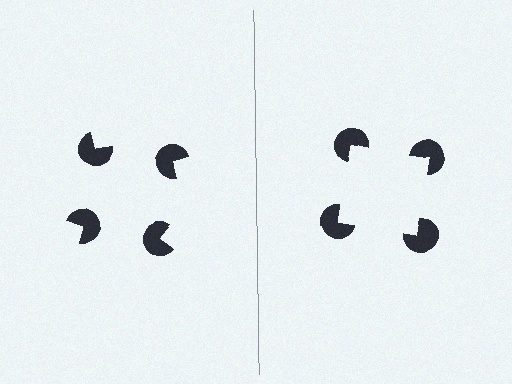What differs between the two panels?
The pac-man discs are positioned identically on both sides; only the wedge orientations differ. On the right they align to a square; on the left they are misaligned.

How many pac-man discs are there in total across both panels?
8 — 4 on each side.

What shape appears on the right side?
An illusory square.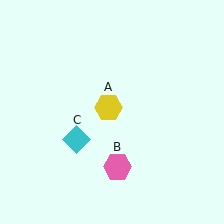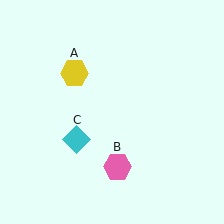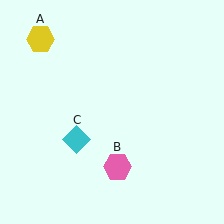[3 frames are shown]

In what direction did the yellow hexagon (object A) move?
The yellow hexagon (object A) moved up and to the left.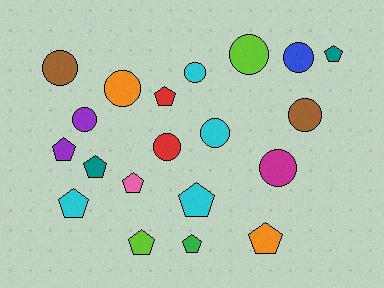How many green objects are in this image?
There is 1 green object.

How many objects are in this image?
There are 20 objects.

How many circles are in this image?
There are 10 circles.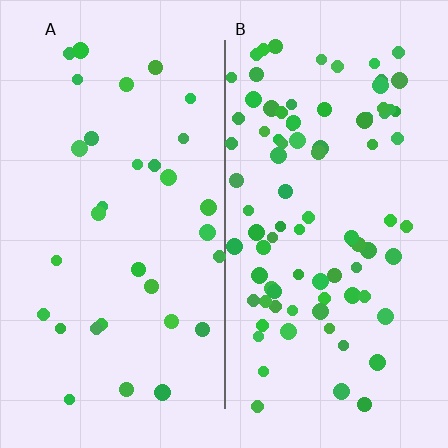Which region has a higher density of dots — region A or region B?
B (the right).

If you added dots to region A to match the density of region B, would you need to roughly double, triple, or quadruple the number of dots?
Approximately triple.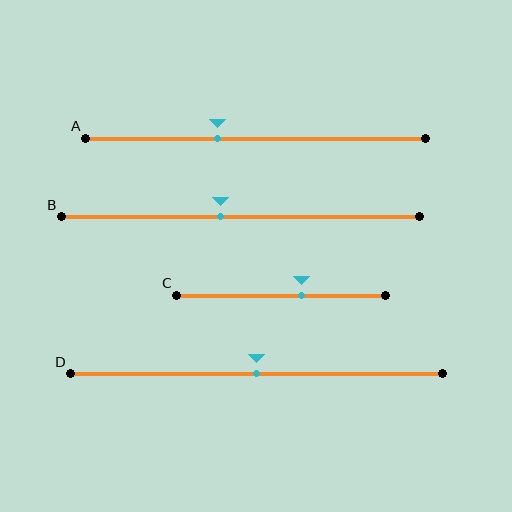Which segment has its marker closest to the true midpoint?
Segment D has its marker closest to the true midpoint.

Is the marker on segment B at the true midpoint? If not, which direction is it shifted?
No, the marker on segment B is shifted to the left by about 5% of the segment length.